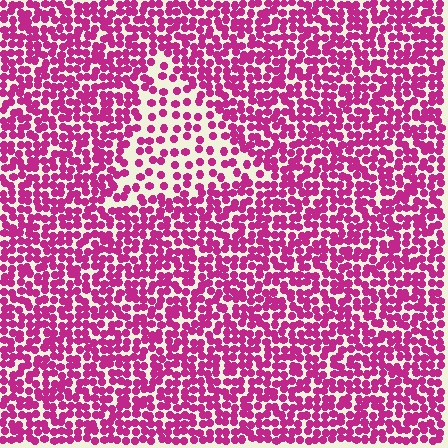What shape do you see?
I see a triangle.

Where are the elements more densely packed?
The elements are more densely packed outside the triangle boundary.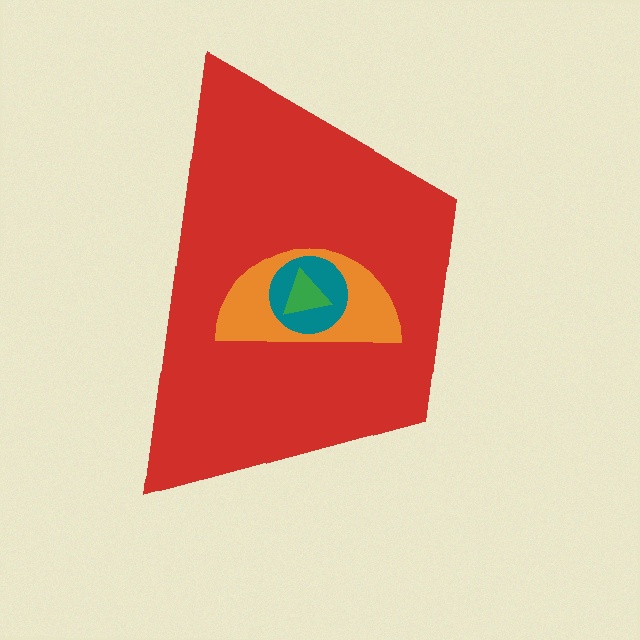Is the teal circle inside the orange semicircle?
Yes.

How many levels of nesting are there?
4.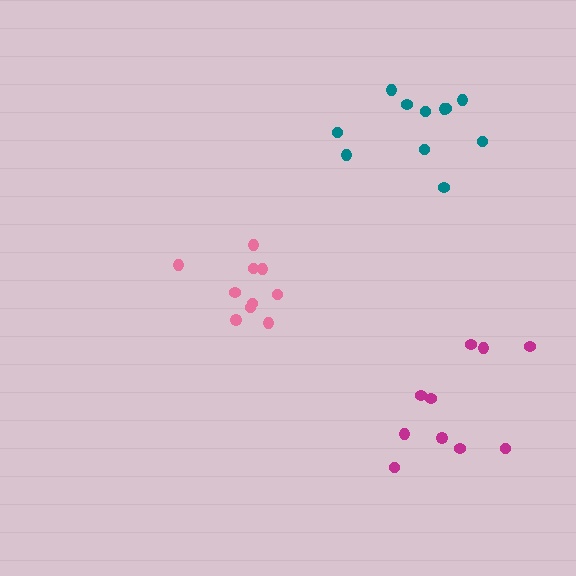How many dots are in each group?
Group 1: 10 dots, Group 2: 11 dots, Group 3: 10 dots (31 total).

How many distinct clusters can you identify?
There are 3 distinct clusters.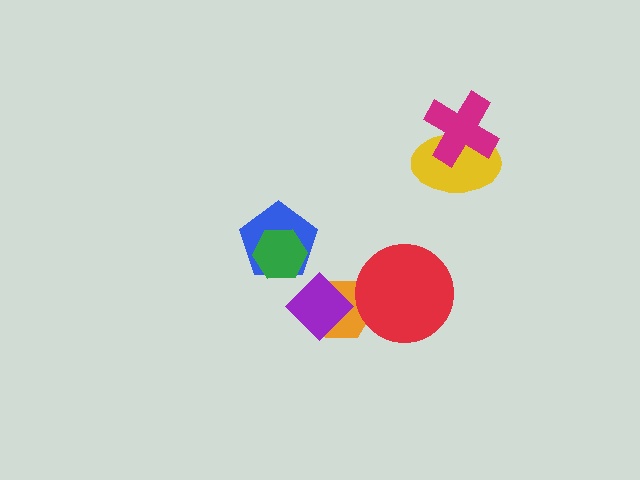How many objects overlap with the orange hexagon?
2 objects overlap with the orange hexagon.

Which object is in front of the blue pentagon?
The green hexagon is in front of the blue pentagon.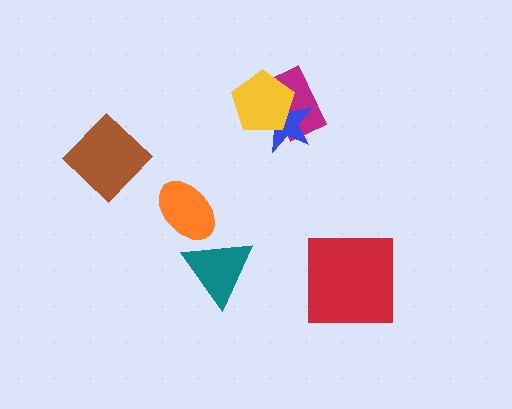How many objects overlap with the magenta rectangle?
2 objects overlap with the magenta rectangle.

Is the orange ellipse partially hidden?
Yes, it is partially covered by another shape.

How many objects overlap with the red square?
0 objects overlap with the red square.